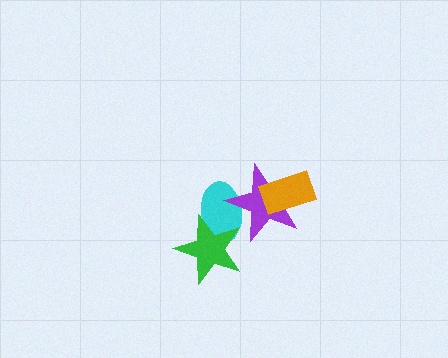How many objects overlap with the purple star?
2 objects overlap with the purple star.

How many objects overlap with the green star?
1 object overlaps with the green star.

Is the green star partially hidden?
No, no other shape covers it.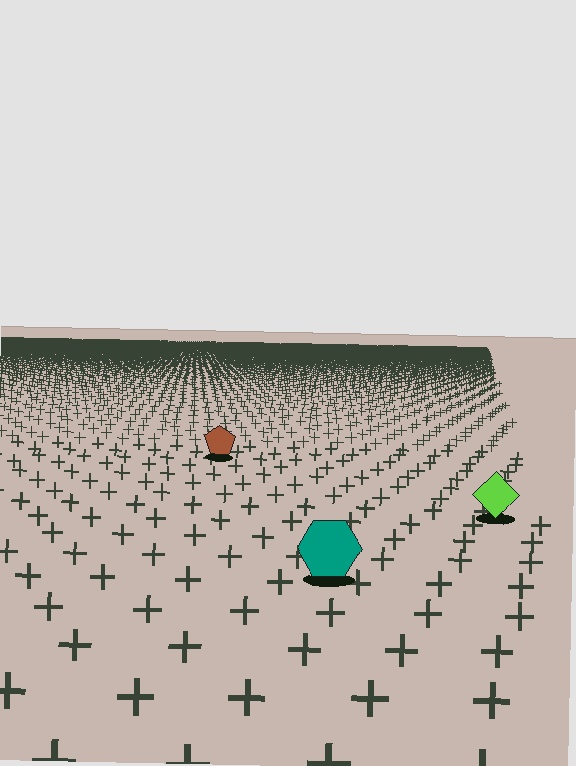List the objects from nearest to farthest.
From nearest to farthest: the teal hexagon, the lime diamond, the brown pentagon.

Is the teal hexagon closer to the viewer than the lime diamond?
Yes. The teal hexagon is closer — you can tell from the texture gradient: the ground texture is coarser near it.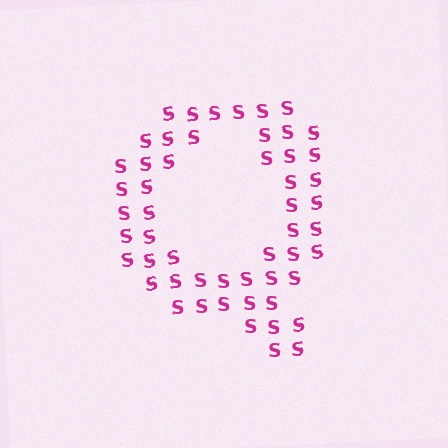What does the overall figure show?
The overall figure shows the letter Q.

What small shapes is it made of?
It is made of small letter S's.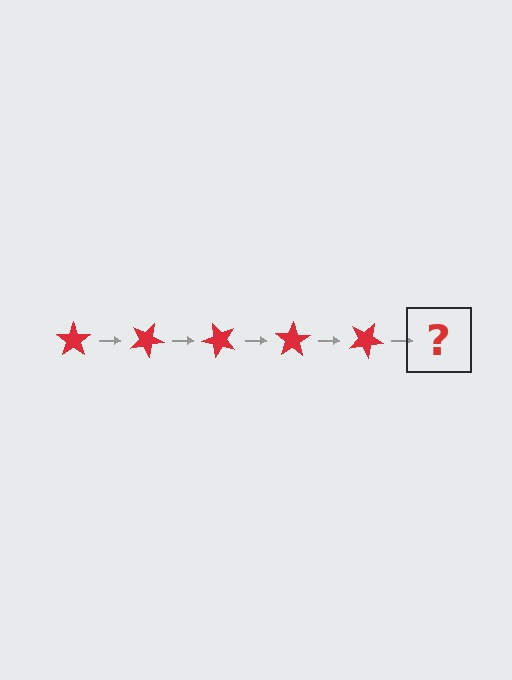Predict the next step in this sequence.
The next step is a red star rotated 125 degrees.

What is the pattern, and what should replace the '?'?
The pattern is that the star rotates 25 degrees each step. The '?' should be a red star rotated 125 degrees.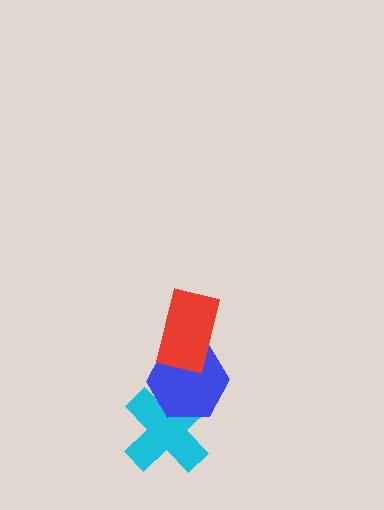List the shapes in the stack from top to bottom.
From top to bottom: the red rectangle, the blue hexagon, the cyan cross.